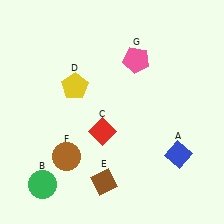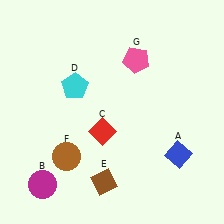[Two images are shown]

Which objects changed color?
B changed from green to magenta. D changed from yellow to cyan.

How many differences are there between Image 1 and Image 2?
There are 2 differences between the two images.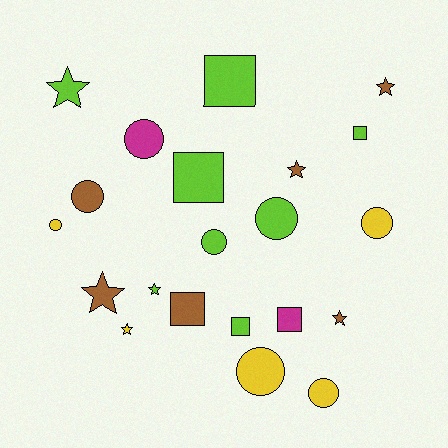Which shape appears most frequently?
Circle, with 8 objects.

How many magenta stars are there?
There are no magenta stars.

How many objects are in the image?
There are 21 objects.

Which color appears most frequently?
Lime, with 8 objects.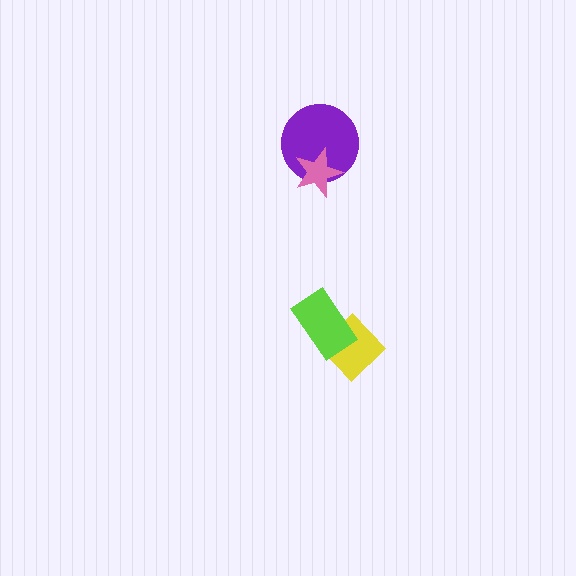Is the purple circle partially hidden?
Yes, it is partially covered by another shape.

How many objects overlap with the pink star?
1 object overlaps with the pink star.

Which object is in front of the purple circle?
The pink star is in front of the purple circle.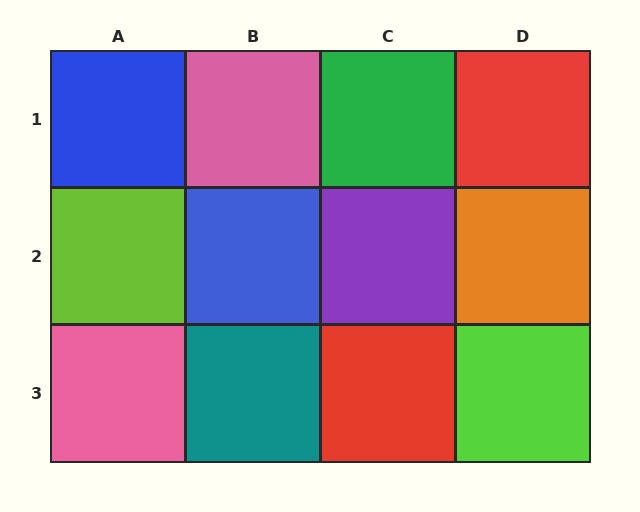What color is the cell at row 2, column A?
Lime.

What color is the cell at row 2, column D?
Orange.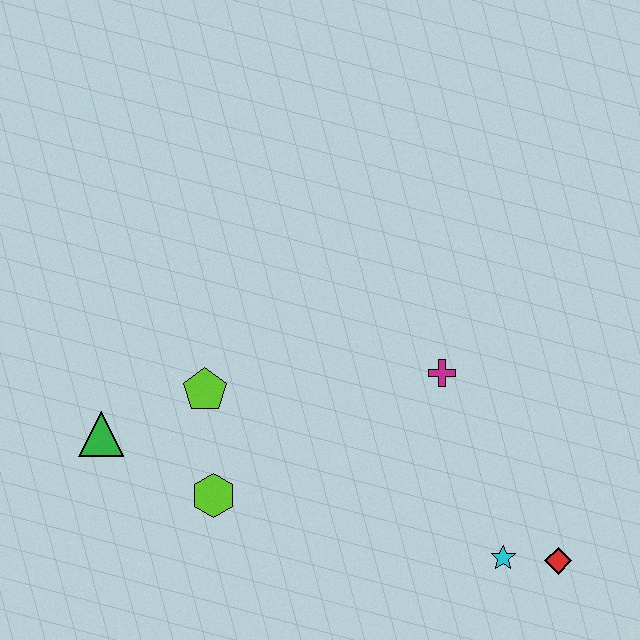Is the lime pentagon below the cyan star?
No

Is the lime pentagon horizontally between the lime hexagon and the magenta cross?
No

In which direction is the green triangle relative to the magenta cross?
The green triangle is to the left of the magenta cross.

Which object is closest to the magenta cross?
The cyan star is closest to the magenta cross.